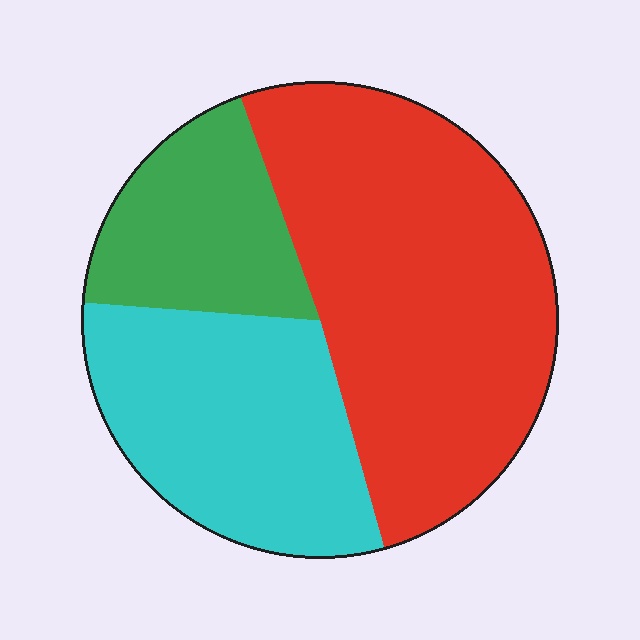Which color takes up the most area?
Red, at roughly 50%.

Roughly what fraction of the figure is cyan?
Cyan takes up about one third (1/3) of the figure.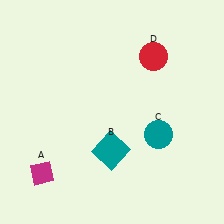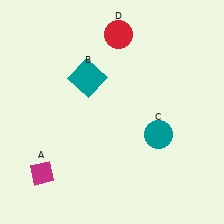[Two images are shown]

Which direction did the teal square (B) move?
The teal square (B) moved up.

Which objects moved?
The objects that moved are: the teal square (B), the red circle (D).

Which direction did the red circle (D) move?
The red circle (D) moved left.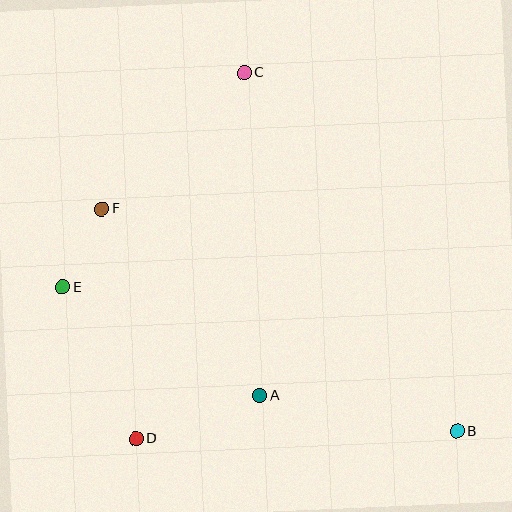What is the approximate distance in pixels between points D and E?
The distance between D and E is approximately 168 pixels.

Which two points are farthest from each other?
Points B and E are farthest from each other.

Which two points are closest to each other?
Points E and F are closest to each other.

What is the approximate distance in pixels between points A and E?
The distance between A and E is approximately 225 pixels.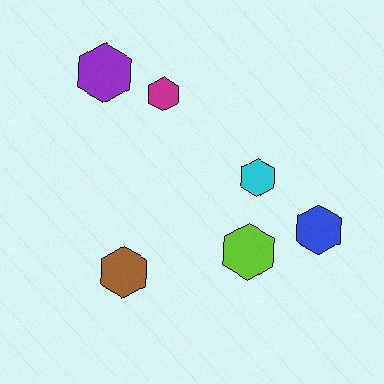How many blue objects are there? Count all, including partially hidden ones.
There is 1 blue object.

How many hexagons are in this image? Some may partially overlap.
There are 6 hexagons.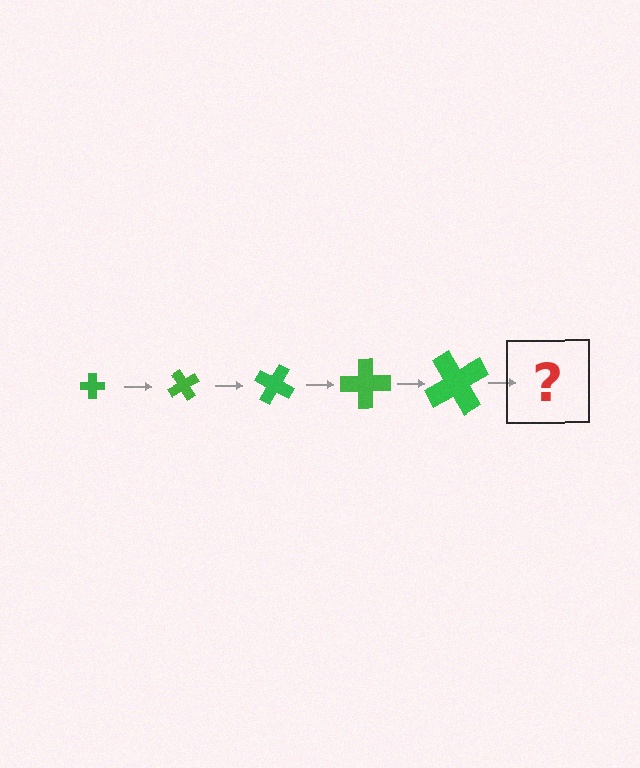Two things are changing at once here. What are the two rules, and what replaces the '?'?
The two rules are that the cross grows larger each step and it rotates 60 degrees each step. The '?' should be a cross, larger than the previous one and rotated 300 degrees from the start.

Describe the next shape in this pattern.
It should be a cross, larger than the previous one and rotated 300 degrees from the start.